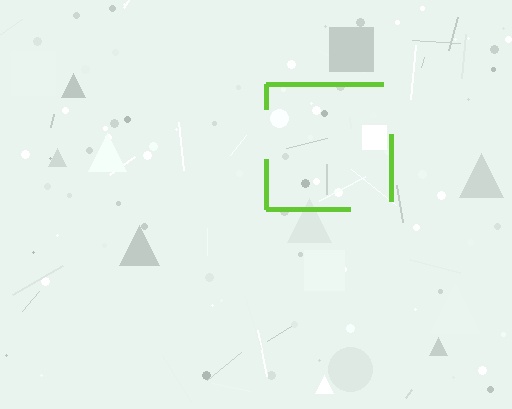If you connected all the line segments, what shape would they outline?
They would outline a square.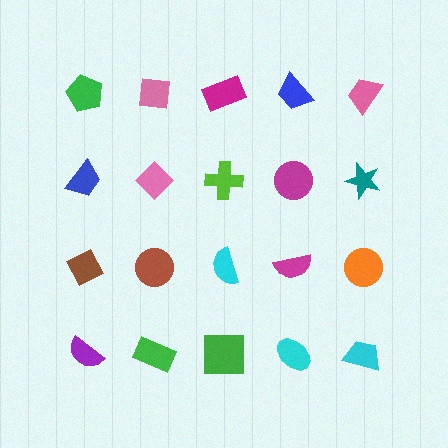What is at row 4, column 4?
A cyan ellipse.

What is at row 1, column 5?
A pink trapezoid.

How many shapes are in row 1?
5 shapes.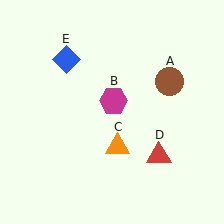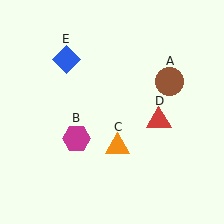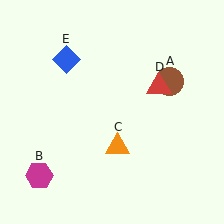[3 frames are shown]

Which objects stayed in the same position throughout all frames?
Brown circle (object A) and orange triangle (object C) and blue diamond (object E) remained stationary.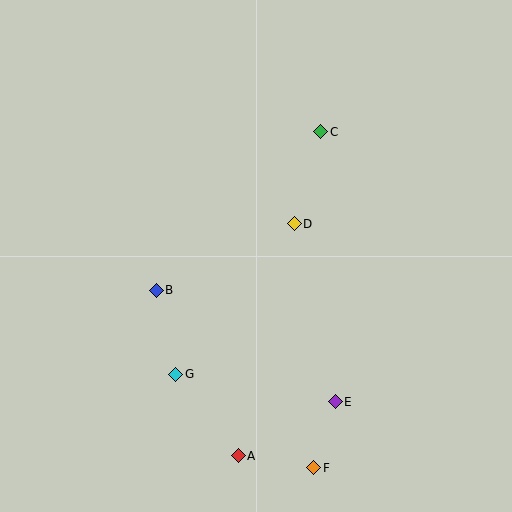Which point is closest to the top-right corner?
Point C is closest to the top-right corner.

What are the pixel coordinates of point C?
Point C is at (321, 132).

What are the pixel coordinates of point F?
Point F is at (314, 468).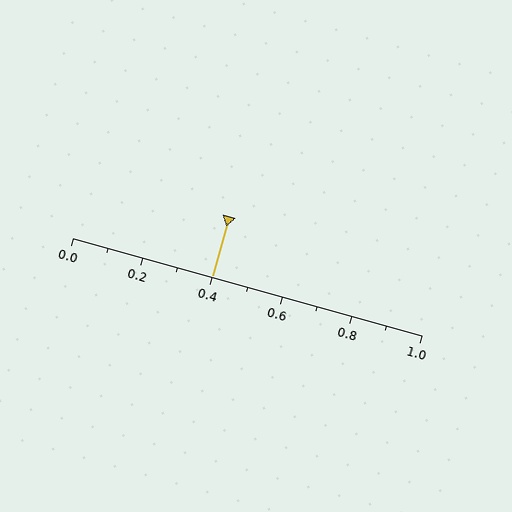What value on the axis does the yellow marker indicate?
The marker indicates approximately 0.4.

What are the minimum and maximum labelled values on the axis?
The axis runs from 0.0 to 1.0.